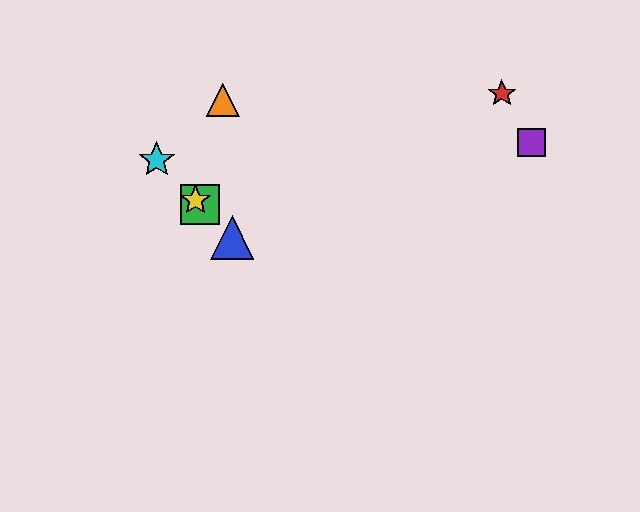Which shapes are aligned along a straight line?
The blue triangle, the green square, the yellow star, the cyan star are aligned along a straight line.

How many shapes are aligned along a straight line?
4 shapes (the blue triangle, the green square, the yellow star, the cyan star) are aligned along a straight line.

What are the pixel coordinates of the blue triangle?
The blue triangle is at (232, 238).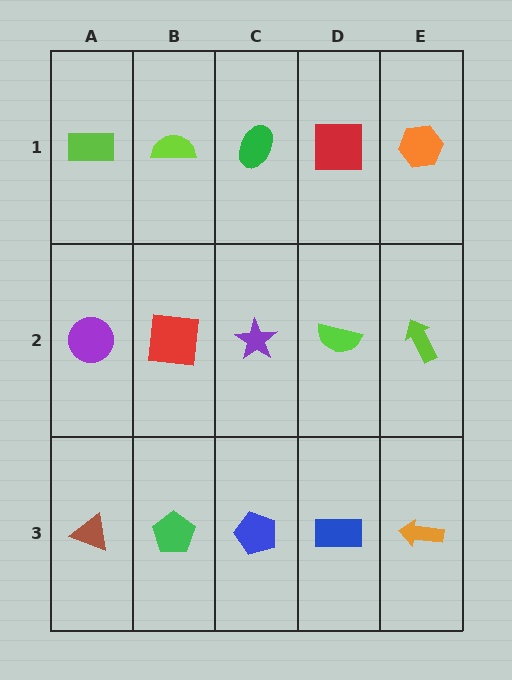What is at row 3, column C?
A blue pentagon.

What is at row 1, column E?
An orange hexagon.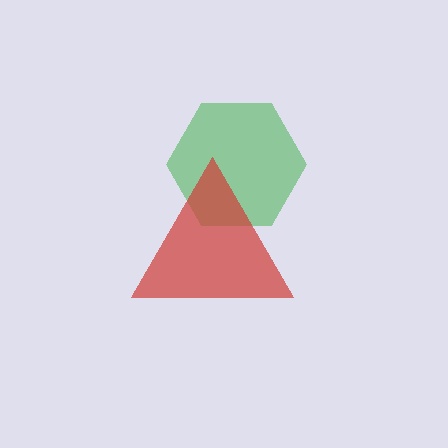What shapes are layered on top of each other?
The layered shapes are: a green hexagon, a red triangle.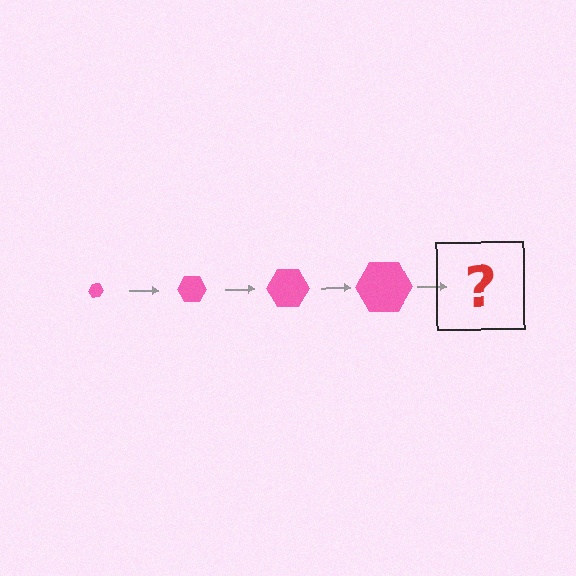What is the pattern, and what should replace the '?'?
The pattern is that the hexagon gets progressively larger each step. The '?' should be a pink hexagon, larger than the previous one.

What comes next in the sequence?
The next element should be a pink hexagon, larger than the previous one.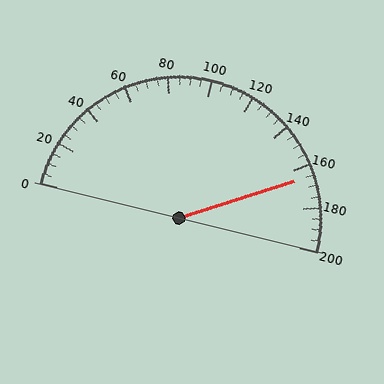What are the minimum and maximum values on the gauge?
The gauge ranges from 0 to 200.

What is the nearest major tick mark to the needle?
The nearest major tick mark is 160.